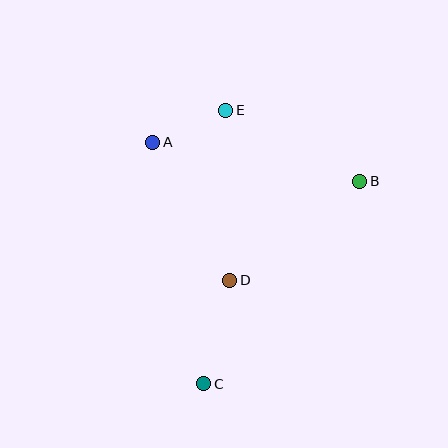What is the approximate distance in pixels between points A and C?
The distance between A and C is approximately 247 pixels.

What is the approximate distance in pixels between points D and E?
The distance between D and E is approximately 170 pixels.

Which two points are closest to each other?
Points A and E are closest to each other.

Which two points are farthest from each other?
Points C and E are farthest from each other.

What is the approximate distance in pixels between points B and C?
The distance between B and C is approximately 256 pixels.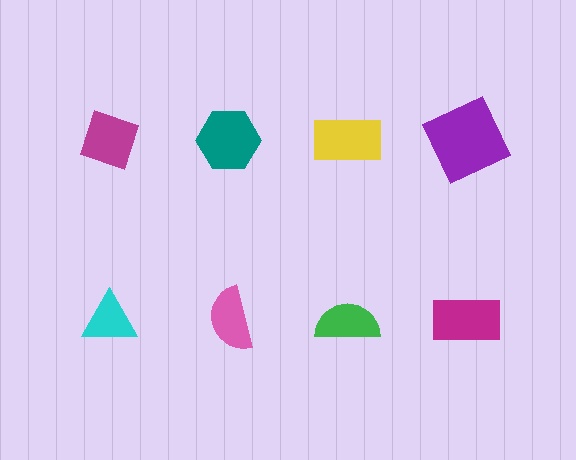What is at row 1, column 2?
A teal hexagon.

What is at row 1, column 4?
A purple square.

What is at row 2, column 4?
A magenta rectangle.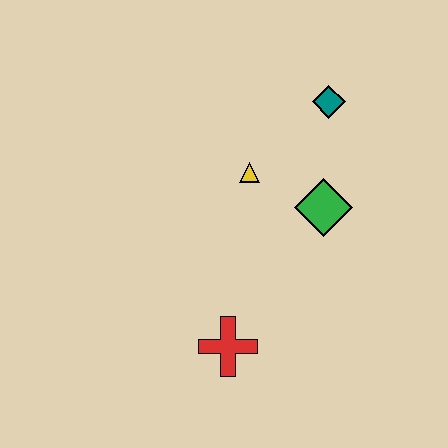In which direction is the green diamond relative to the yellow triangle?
The green diamond is to the right of the yellow triangle.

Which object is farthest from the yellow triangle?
The red cross is farthest from the yellow triangle.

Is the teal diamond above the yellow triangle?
Yes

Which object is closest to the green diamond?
The yellow triangle is closest to the green diamond.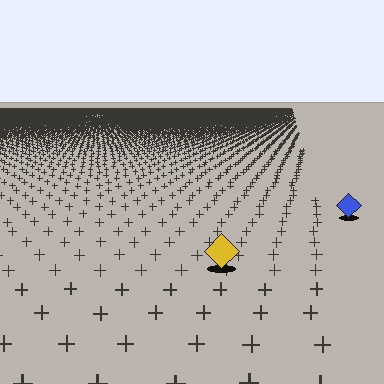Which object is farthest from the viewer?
The blue diamond is farthest from the viewer. It appears smaller and the ground texture around it is denser.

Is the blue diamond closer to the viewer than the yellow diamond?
No. The yellow diamond is closer — you can tell from the texture gradient: the ground texture is coarser near it.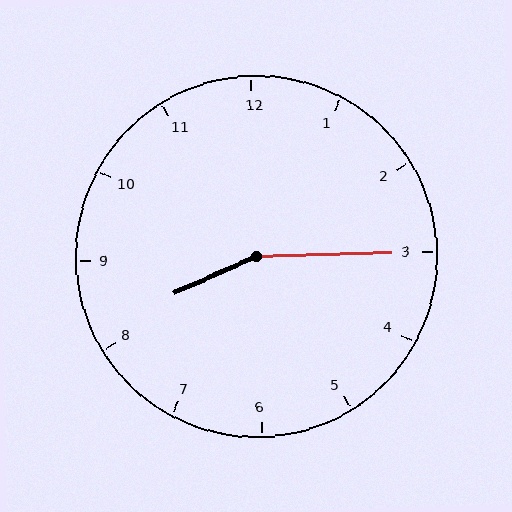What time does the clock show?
8:15.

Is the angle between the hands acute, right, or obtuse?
It is obtuse.